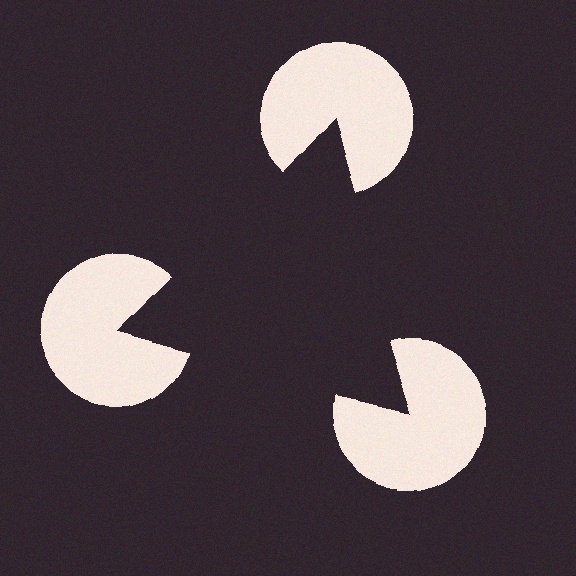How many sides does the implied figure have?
3 sides.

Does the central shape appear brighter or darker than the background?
It typically appears slightly darker than the background, even though no actual brightness change is drawn.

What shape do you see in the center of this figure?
An illusory triangle — its edges are inferred from the aligned wedge cuts in the pac-man discs, not physically drawn.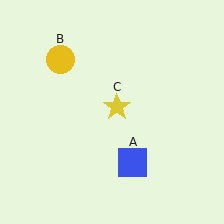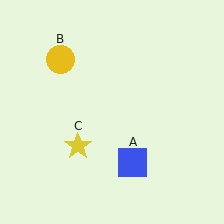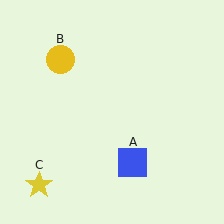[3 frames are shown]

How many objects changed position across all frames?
1 object changed position: yellow star (object C).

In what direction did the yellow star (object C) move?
The yellow star (object C) moved down and to the left.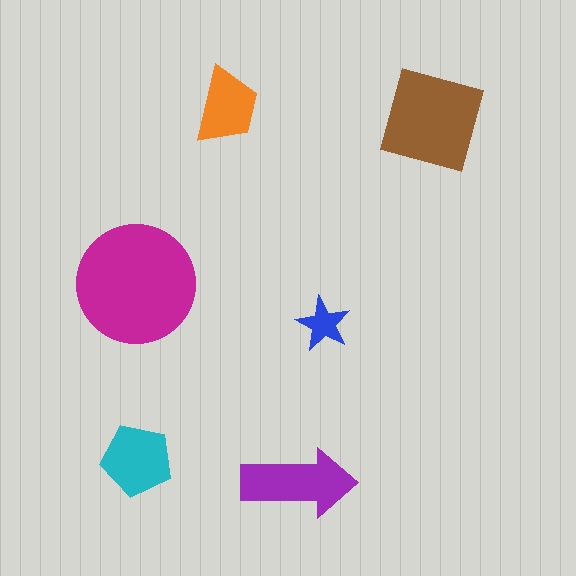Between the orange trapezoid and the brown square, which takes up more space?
The brown square.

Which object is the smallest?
The blue star.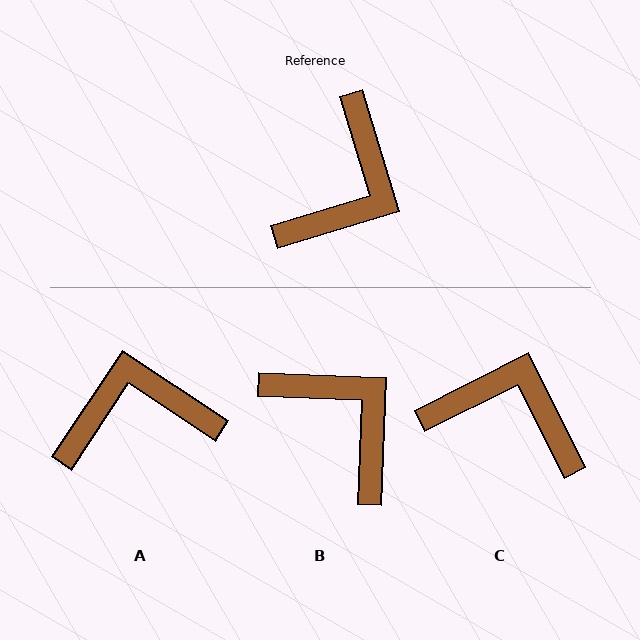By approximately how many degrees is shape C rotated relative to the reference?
Approximately 100 degrees counter-clockwise.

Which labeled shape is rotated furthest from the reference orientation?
A, about 130 degrees away.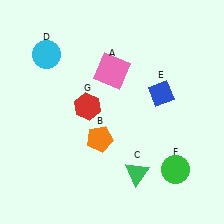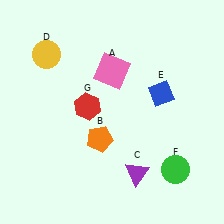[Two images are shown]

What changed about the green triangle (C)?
In Image 1, C is green. In Image 2, it changed to purple.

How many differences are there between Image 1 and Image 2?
There are 2 differences between the two images.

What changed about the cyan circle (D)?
In Image 1, D is cyan. In Image 2, it changed to yellow.